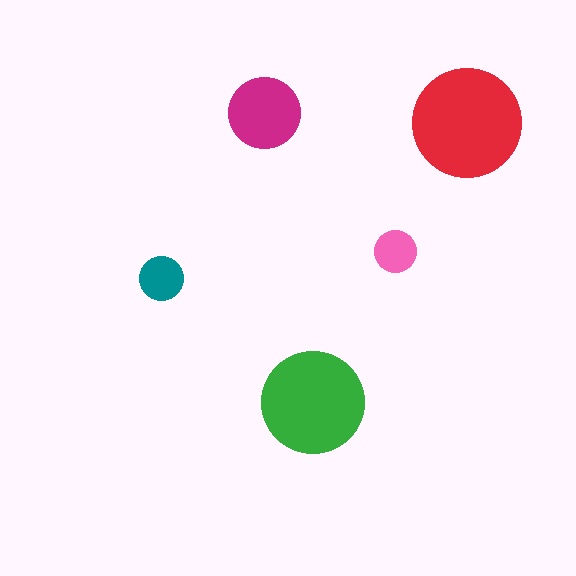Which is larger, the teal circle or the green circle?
The green one.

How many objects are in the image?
There are 5 objects in the image.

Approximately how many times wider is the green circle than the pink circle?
About 2.5 times wider.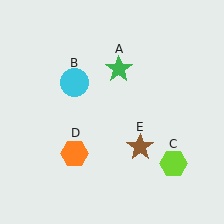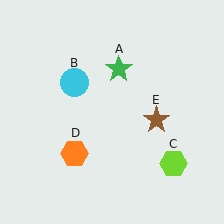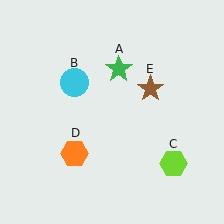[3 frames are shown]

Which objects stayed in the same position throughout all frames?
Green star (object A) and cyan circle (object B) and lime hexagon (object C) and orange hexagon (object D) remained stationary.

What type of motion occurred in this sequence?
The brown star (object E) rotated counterclockwise around the center of the scene.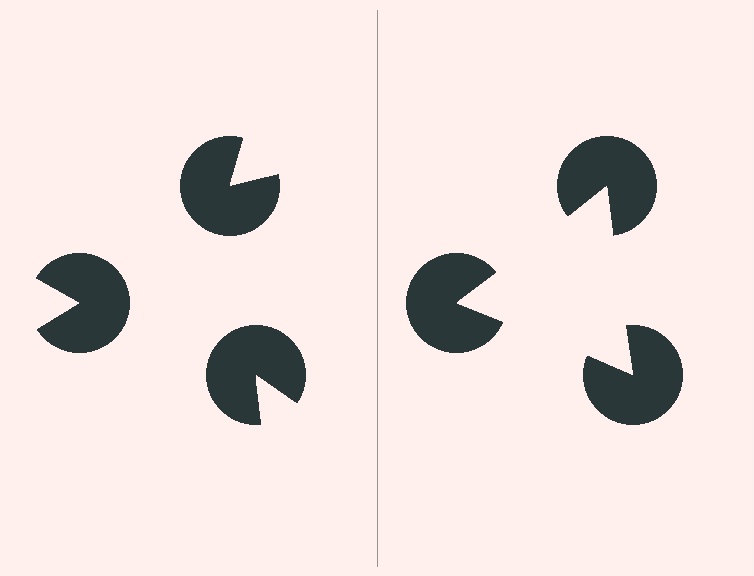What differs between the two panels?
The pac-man discs are positioned identically on both sides; only the wedge orientations differ. On the right they align to a triangle; on the left they are misaligned.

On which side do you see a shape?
An illusory triangle appears on the right side. On the left side the wedge cuts are rotated, so no coherent shape forms.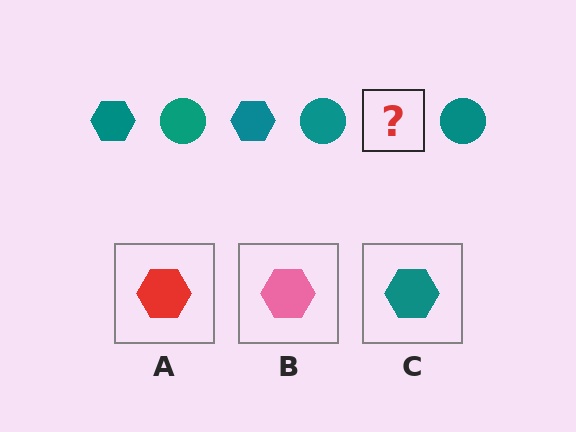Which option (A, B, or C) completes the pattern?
C.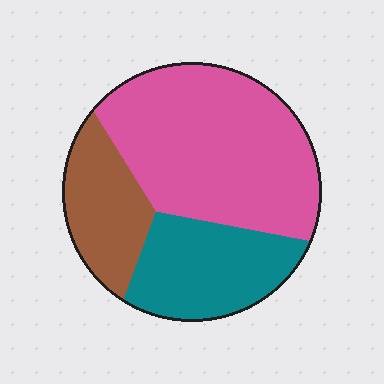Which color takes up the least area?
Brown, at roughly 20%.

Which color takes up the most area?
Pink, at roughly 55%.